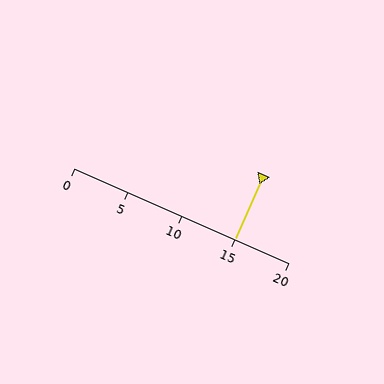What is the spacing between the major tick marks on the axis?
The major ticks are spaced 5 apart.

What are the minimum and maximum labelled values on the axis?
The axis runs from 0 to 20.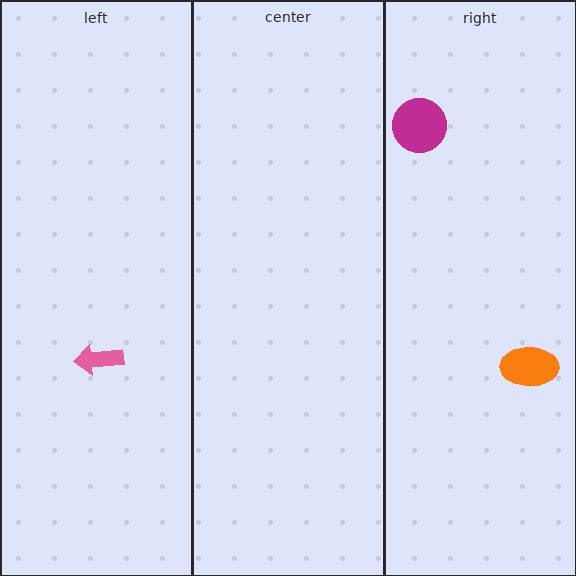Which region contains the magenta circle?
The right region.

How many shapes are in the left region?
1.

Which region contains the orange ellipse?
The right region.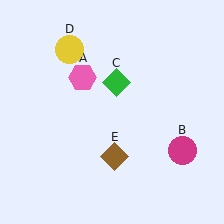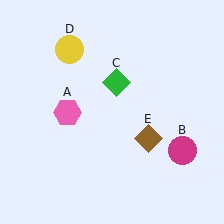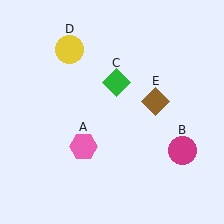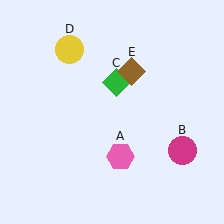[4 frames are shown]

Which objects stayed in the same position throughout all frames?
Magenta circle (object B) and green diamond (object C) and yellow circle (object D) remained stationary.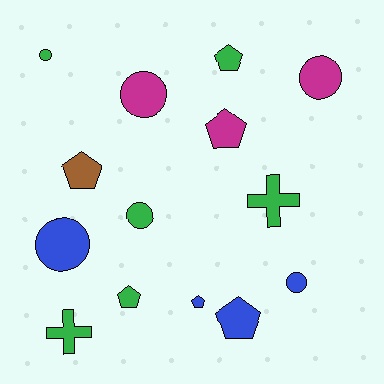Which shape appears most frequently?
Pentagon, with 6 objects.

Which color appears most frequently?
Green, with 6 objects.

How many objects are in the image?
There are 14 objects.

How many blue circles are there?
There are 2 blue circles.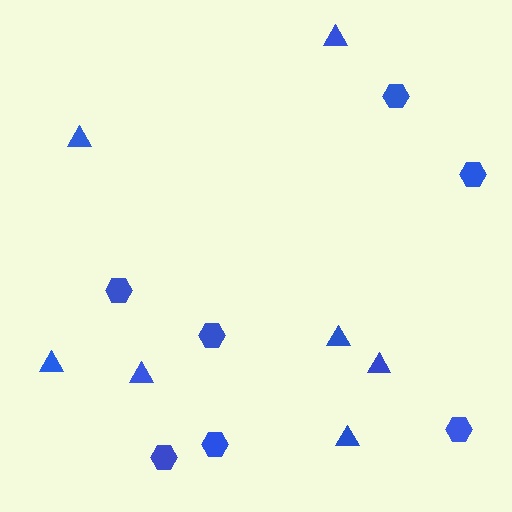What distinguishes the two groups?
There are 2 groups: one group of hexagons (7) and one group of triangles (7).